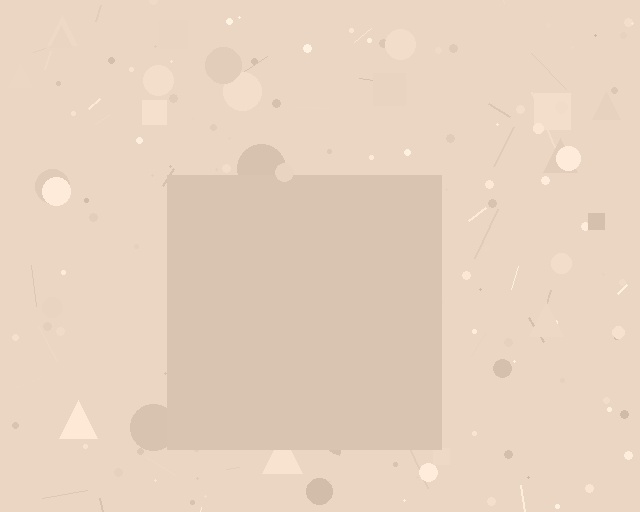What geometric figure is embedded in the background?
A square is embedded in the background.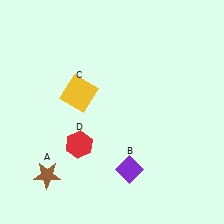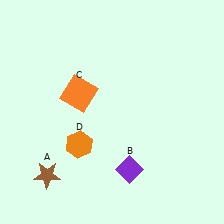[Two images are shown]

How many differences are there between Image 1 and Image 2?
There are 2 differences between the two images.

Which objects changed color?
C changed from yellow to orange. D changed from red to orange.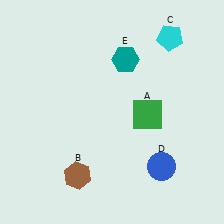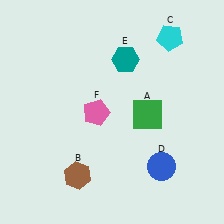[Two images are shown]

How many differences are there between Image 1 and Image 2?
There is 1 difference between the two images.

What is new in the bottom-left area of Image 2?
A pink pentagon (F) was added in the bottom-left area of Image 2.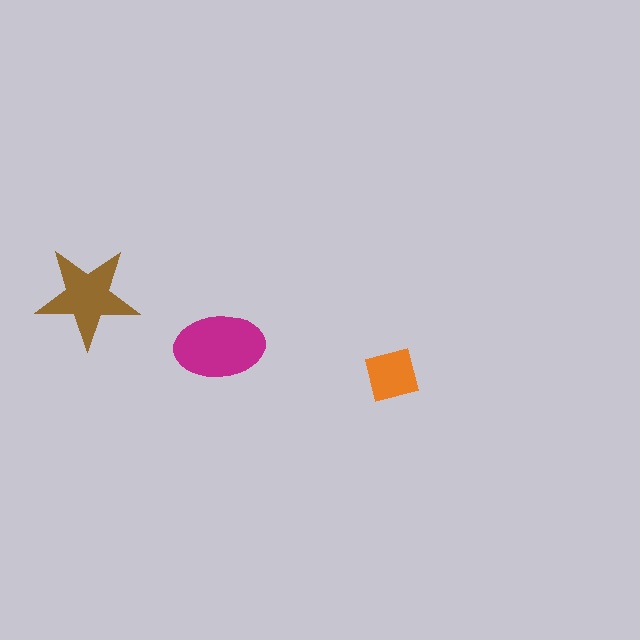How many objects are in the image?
There are 3 objects in the image.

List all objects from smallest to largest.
The orange square, the brown star, the magenta ellipse.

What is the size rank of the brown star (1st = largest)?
2nd.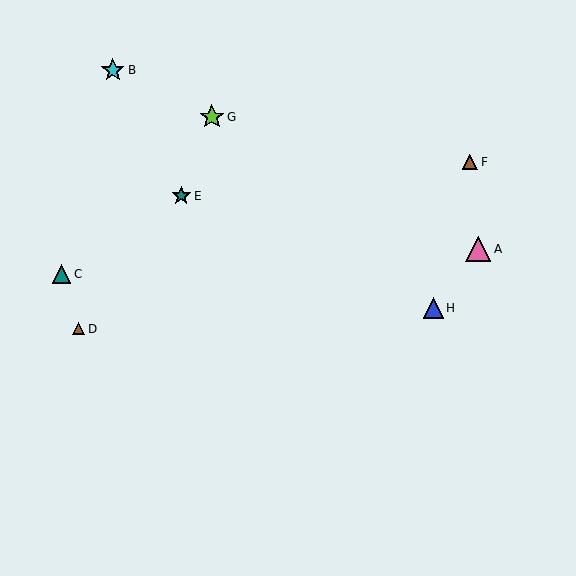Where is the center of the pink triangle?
The center of the pink triangle is at (478, 249).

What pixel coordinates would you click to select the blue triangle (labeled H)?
Click at (433, 308) to select the blue triangle H.